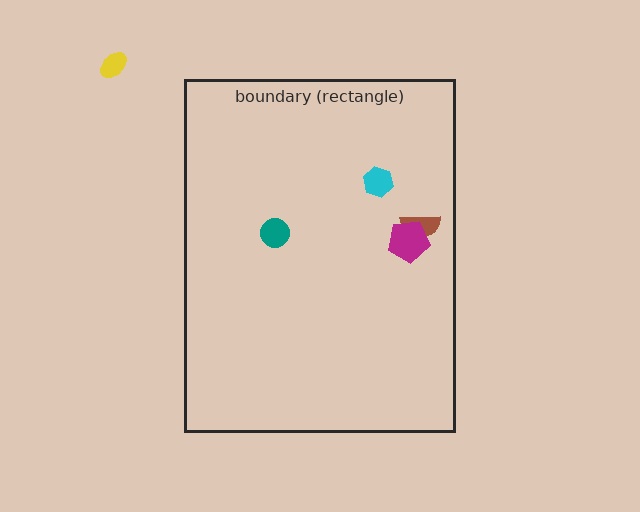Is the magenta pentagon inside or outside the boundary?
Inside.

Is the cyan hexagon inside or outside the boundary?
Inside.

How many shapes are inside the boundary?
4 inside, 1 outside.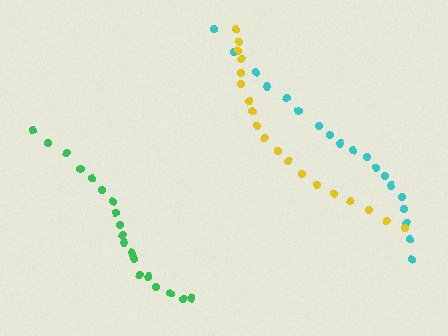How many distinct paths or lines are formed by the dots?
There are 3 distinct paths.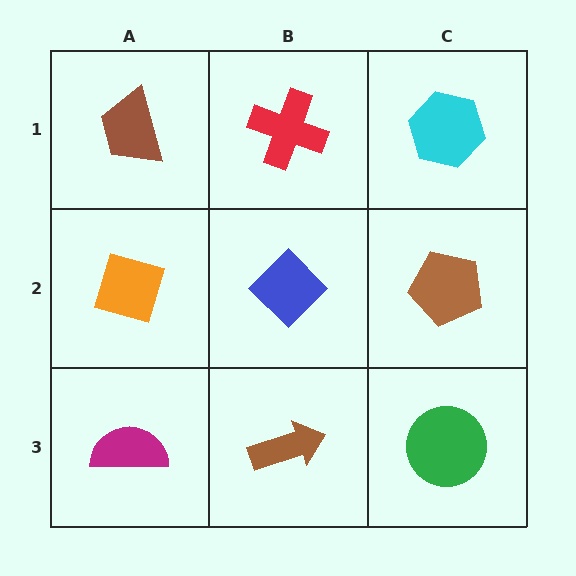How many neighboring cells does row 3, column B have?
3.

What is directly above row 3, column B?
A blue diamond.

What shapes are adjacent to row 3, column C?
A brown pentagon (row 2, column C), a brown arrow (row 3, column B).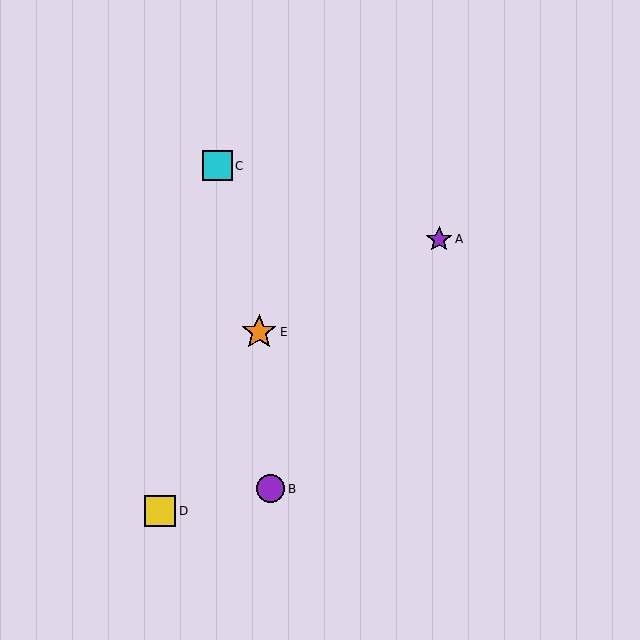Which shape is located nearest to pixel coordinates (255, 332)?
The orange star (labeled E) at (259, 332) is nearest to that location.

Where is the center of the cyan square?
The center of the cyan square is at (217, 166).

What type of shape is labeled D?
Shape D is a yellow square.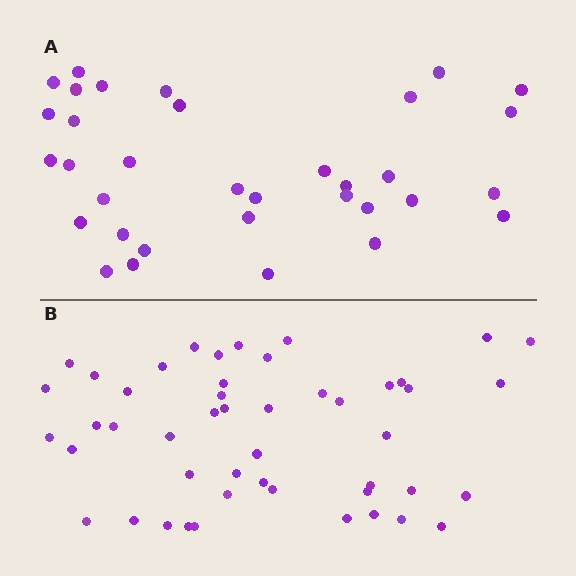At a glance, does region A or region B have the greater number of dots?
Region B (the bottom region) has more dots.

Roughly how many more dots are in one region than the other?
Region B has approximately 15 more dots than region A.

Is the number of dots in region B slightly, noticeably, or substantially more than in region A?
Region B has noticeably more, but not dramatically so. The ratio is roughly 1.4 to 1.